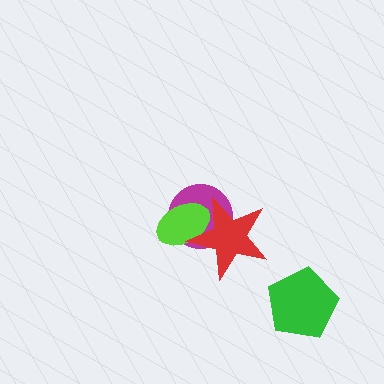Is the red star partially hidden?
No, no other shape covers it.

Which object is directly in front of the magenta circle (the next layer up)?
The lime ellipse is directly in front of the magenta circle.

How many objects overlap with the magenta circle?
2 objects overlap with the magenta circle.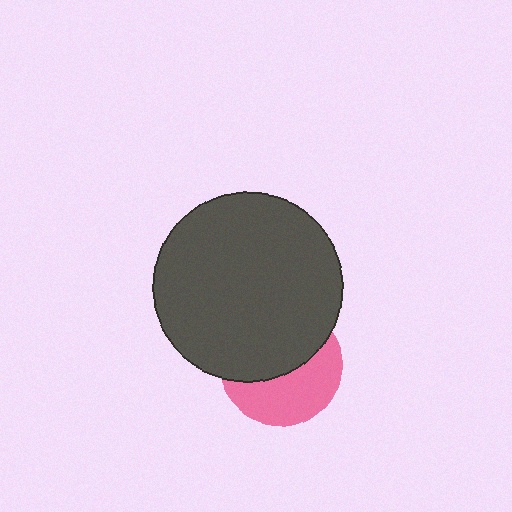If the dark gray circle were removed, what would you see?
You would see the complete pink circle.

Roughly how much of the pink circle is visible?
About half of it is visible (roughly 46%).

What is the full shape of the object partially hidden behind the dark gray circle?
The partially hidden object is a pink circle.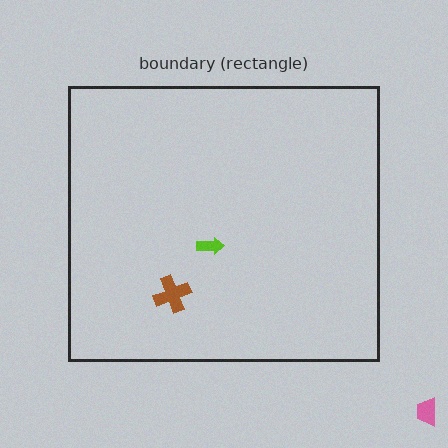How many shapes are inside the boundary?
2 inside, 1 outside.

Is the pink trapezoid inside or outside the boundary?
Outside.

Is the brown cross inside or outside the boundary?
Inside.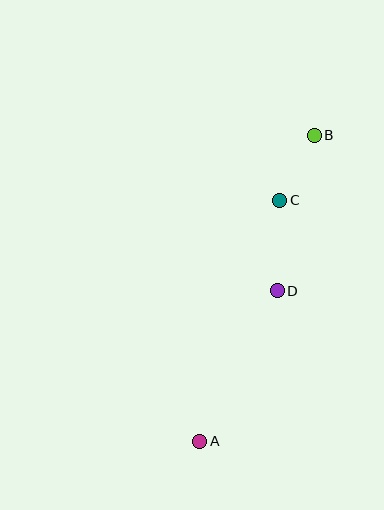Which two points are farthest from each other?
Points A and B are farthest from each other.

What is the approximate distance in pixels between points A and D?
The distance between A and D is approximately 169 pixels.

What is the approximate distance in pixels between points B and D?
The distance between B and D is approximately 160 pixels.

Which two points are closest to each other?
Points B and C are closest to each other.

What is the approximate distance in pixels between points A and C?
The distance between A and C is approximately 254 pixels.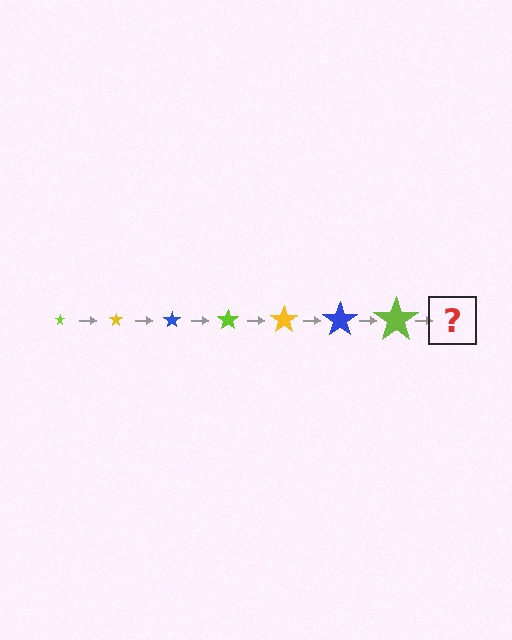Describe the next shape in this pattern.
It should be a yellow star, larger than the previous one.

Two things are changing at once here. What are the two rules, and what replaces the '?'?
The two rules are that the star grows larger each step and the color cycles through lime, yellow, and blue. The '?' should be a yellow star, larger than the previous one.